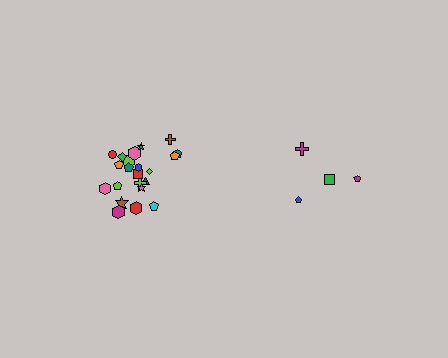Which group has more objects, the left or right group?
The left group.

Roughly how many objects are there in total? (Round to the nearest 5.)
Roughly 25 objects in total.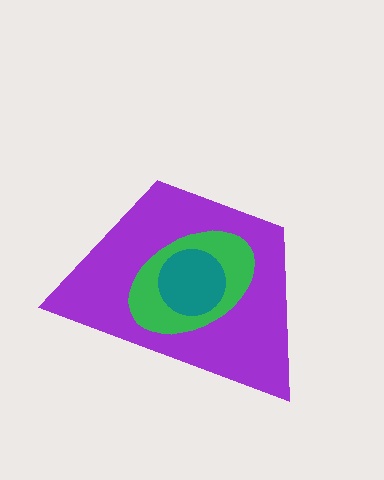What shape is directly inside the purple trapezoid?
The green ellipse.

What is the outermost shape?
The purple trapezoid.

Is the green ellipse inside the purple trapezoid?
Yes.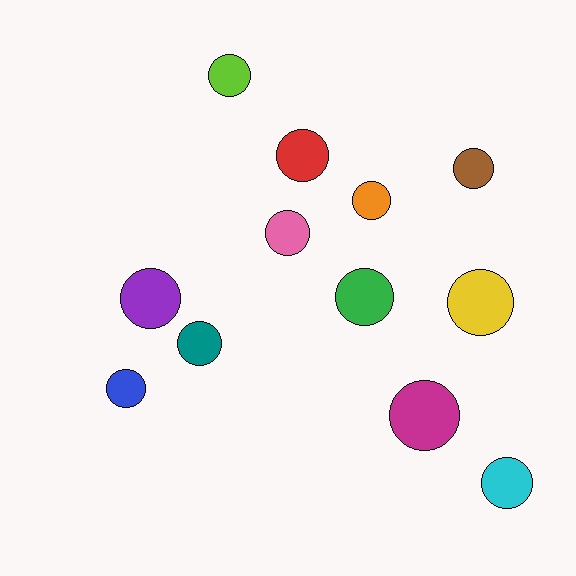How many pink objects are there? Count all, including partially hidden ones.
There is 1 pink object.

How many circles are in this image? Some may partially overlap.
There are 12 circles.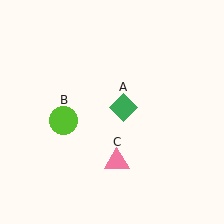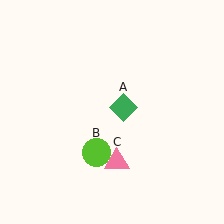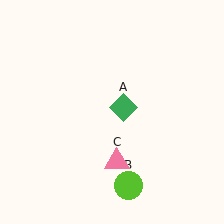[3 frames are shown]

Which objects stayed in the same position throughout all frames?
Green diamond (object A) and pink triangle (object C) remained stationary.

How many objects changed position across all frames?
1 object changed position: lime circle (object B).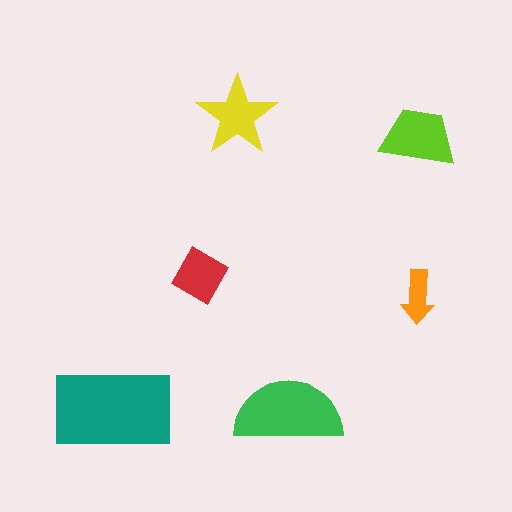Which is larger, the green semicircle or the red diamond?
The green semicircle.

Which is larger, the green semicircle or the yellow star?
The green semicircle.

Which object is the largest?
The teal rectangle.